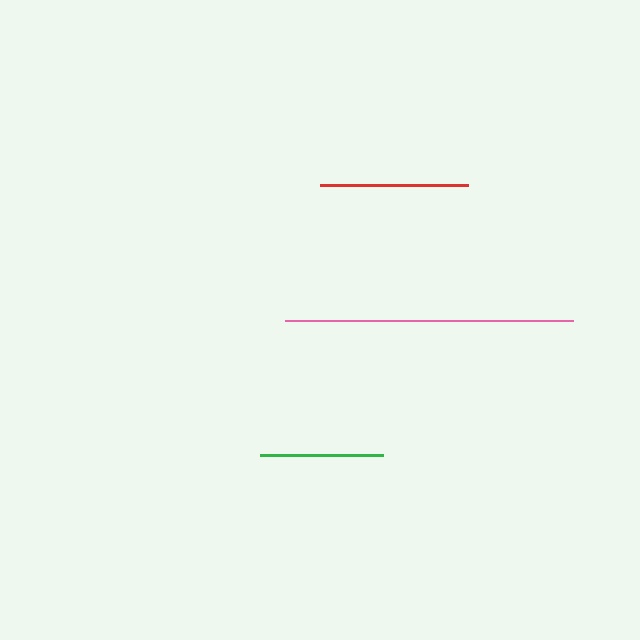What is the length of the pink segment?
The pink segment is approximately 288 pixels long.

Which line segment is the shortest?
The green line is the shortest at approximately 123 pixels.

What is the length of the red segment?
The red segment is approximately 147 pixels long.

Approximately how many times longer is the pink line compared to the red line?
The pink line is approximately 2.0 times the length of the red line.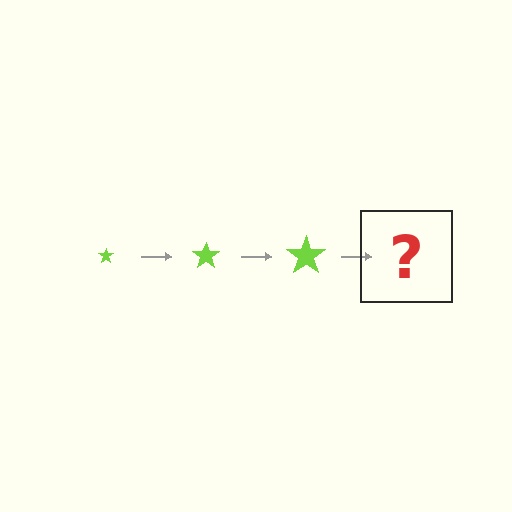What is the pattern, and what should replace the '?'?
The pattern is that the star gets progressively larger each step. The '?' should be a lime star, larger than the previous one.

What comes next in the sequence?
The next element should be a lime star, larger than the previous one.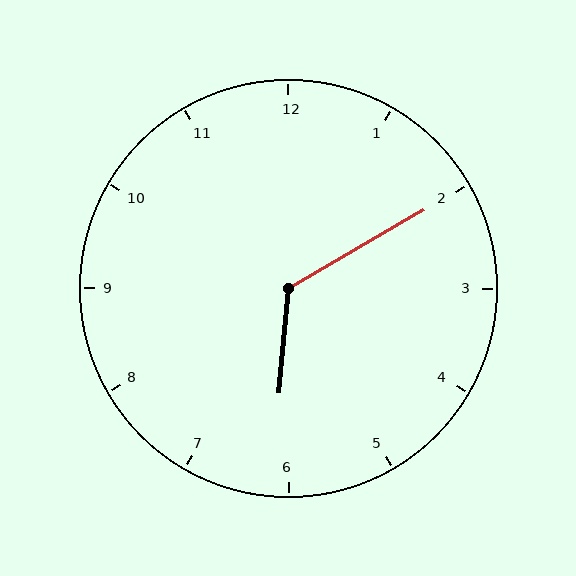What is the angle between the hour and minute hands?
Approximately 125 degrees.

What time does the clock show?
6:10.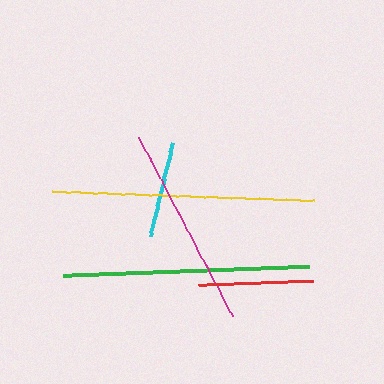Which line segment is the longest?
The yellow line is the longest at approximately 264 pixels.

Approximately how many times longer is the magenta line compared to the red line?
The magenta line is approximately 1.7 times the length of the red line.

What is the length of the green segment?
The green segment is approximately 246 pixels long.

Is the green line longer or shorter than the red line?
The green line is longer than the red line.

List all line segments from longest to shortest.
From longest to shortest: yellow, green, magenta, red, cyan.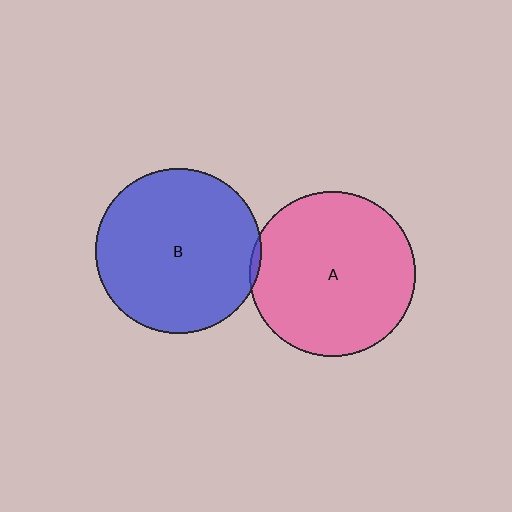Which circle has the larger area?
Circle B (blue).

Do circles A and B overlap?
Yes.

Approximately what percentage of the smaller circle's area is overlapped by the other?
Approximately 5%.